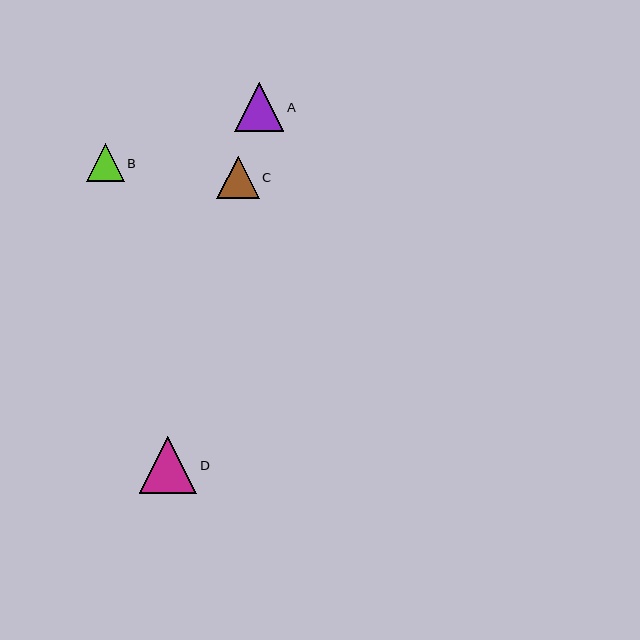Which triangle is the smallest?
Triangle B is the smallest with a size of approximately 38 pixels.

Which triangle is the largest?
Triangle D is the largest with a size of approximately 57 pixels.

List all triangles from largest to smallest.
From largest to smallest: D, A, C, B.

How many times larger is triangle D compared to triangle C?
Triangle D is approximately 1.4 times the size of triangle C.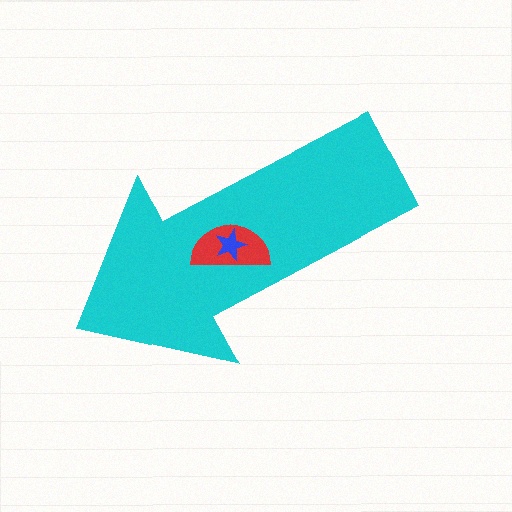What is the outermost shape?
The cyan arrow.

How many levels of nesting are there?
3.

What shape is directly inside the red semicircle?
The blue star.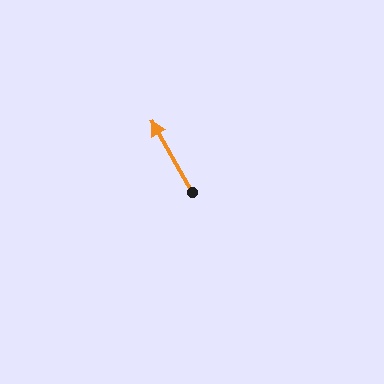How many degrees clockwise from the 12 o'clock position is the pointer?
Approximately 330 degrees.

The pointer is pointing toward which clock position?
Roughly 11 o'clock.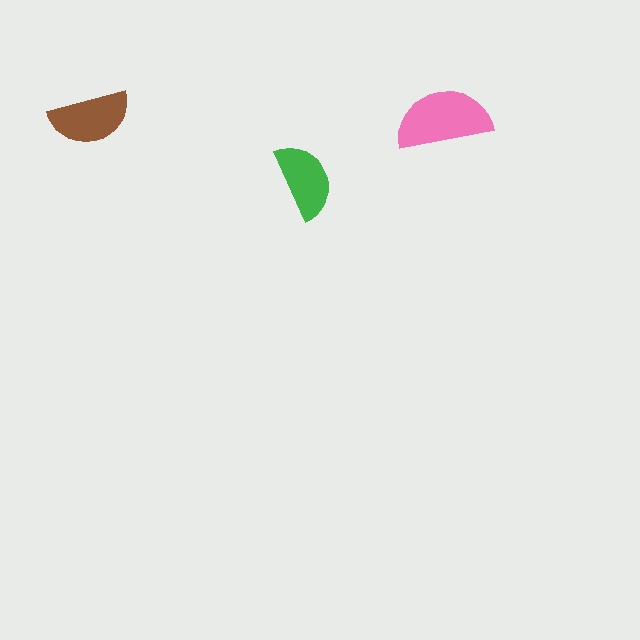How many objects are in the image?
There are 3 objects in the image.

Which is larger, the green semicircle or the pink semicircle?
The pink one.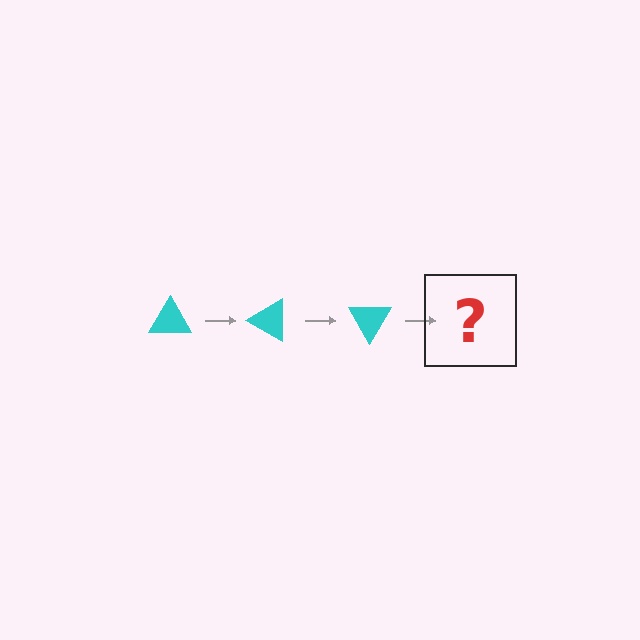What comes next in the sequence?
The next element should be a cyan triangle rotated 90 degrees.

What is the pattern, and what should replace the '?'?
The pattern is that the triangle rotates 30 degrees each step. The '?' should be a cyan triangle rotated 90 degrees.